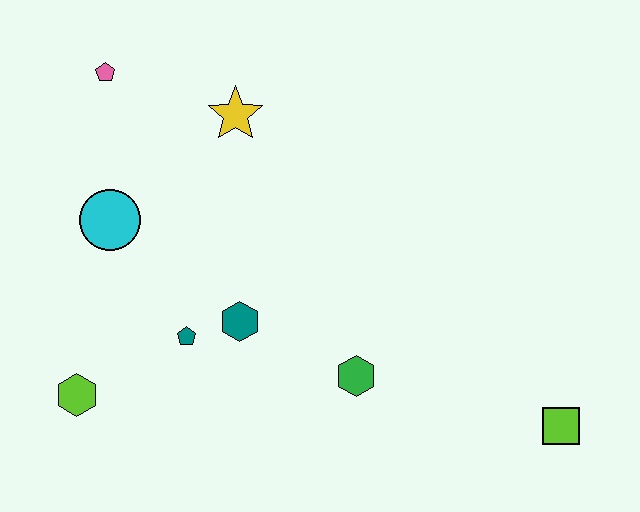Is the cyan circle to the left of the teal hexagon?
Yes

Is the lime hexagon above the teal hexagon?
No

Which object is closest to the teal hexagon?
The teal pentagon is closest to the teal hexagon.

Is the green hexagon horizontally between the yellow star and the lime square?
Yes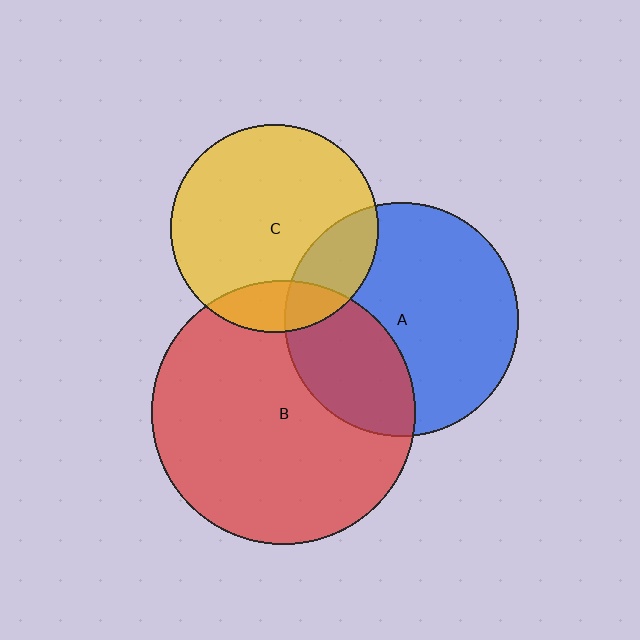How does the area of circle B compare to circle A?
Approximately 1.3 times.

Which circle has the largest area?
Circle B (red).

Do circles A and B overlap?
Yes.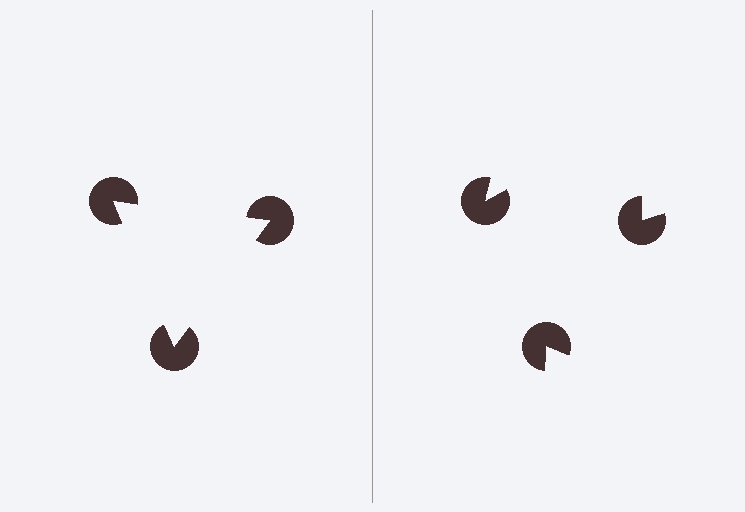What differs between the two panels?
The pac-man discs are positioned identically on both sides; only the wedge orientations differ. On the left they align to a triangle; on the right they are misaligned.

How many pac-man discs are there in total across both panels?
6 — 3 on each side.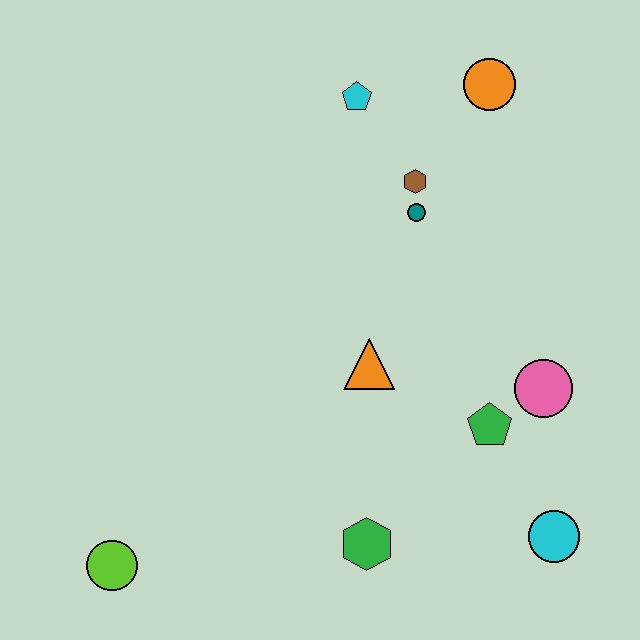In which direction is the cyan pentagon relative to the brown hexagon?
The cyan pentagon is above the brown hexagon.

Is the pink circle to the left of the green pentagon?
No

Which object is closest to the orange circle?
The brown hexagon is closest to the orange circle.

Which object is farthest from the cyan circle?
The cyan pentagon is farthest from the cyan circle.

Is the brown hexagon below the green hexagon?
No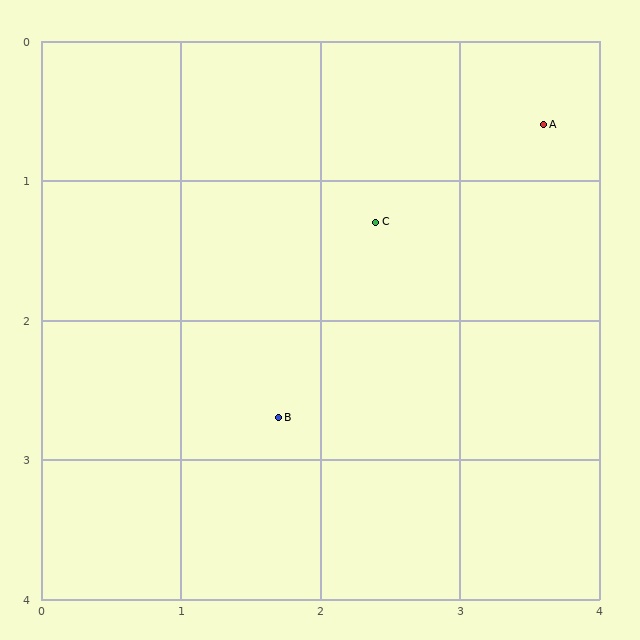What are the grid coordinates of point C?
Point C is at approximately (2.4, 1.3).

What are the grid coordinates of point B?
Point B is at approximately (1.7, 2.7).